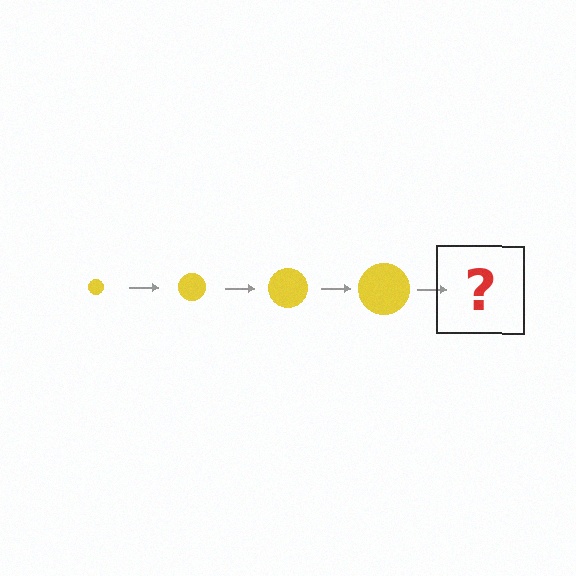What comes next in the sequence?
The next element should be a yellow circle, larger than the previous one.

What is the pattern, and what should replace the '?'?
The pattern is that the circle gets progressively larger each step. The '?' should be a yellow circle, larger than the previous one.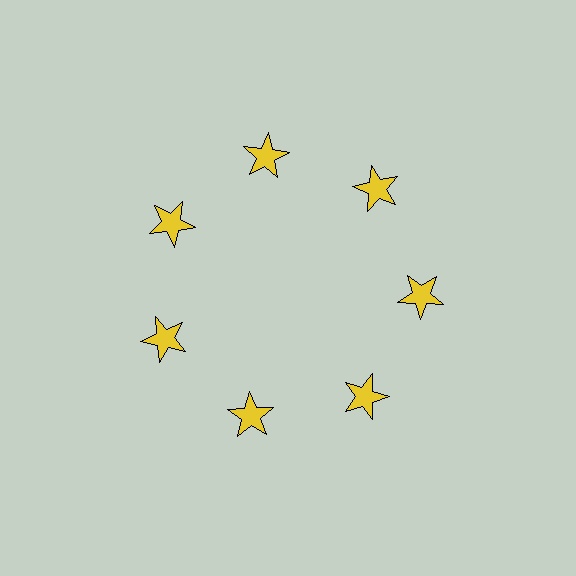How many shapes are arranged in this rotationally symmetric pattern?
There are 7 shapes, arranged in 7 groups of 1.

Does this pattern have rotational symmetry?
Yes, this pattern has 7-fold rotational symmetry. It looks the same after rotating 51 degrees around the center.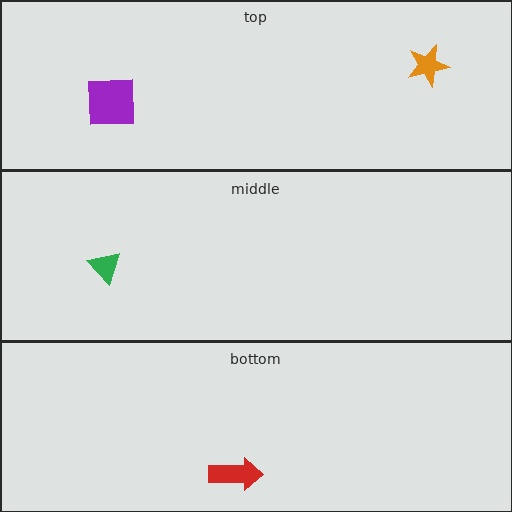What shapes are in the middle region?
The green triangle.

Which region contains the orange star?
The top region.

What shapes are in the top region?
The orange star, the purple square.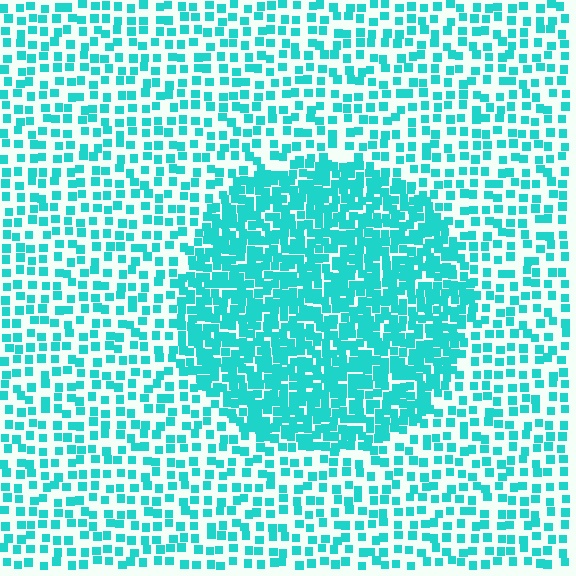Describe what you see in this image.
The image contains small cyan elements arranged at two different densities. A circle-shaped region is visible where the elements are more densely packed than the surrounding area.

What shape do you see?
I see a circle.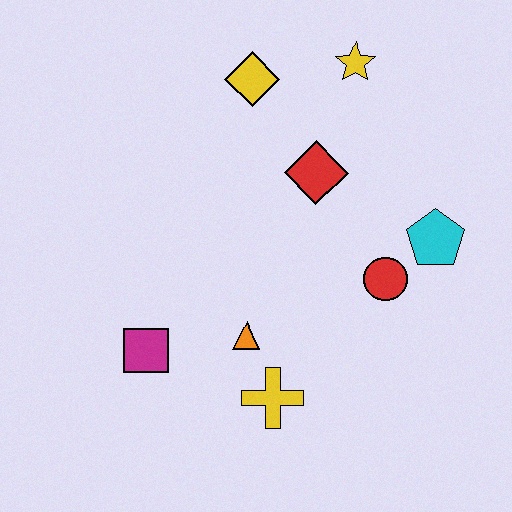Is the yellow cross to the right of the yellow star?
No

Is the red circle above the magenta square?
Yes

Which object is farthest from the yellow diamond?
The yellow cross is farthest from the yellow diamond.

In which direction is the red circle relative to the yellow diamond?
The red circle is below the yellow diamond.